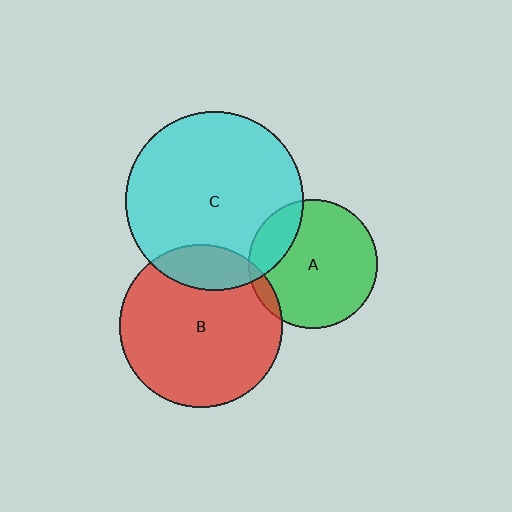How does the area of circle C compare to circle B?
Approximately 1.2 times.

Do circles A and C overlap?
Yes.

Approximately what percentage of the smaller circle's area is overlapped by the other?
Approximately 20%.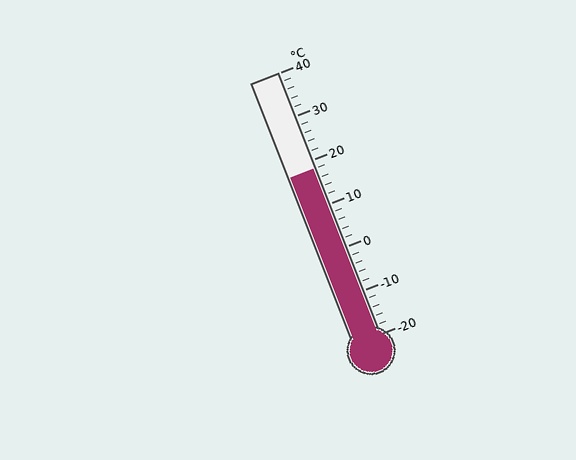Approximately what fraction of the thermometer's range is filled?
The thermometer is filled to approximately 65% of its range.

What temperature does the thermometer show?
The thermometer shows approximately 18°C.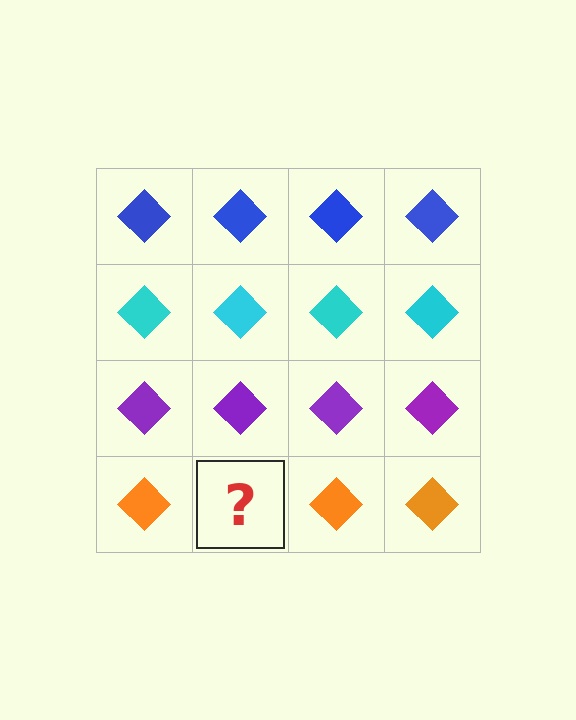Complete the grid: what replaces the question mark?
The question mark should be replaced with an orange diamond.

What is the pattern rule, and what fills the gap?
The rule is that each row has a consistent color. The gap should be filled with an orange diamond.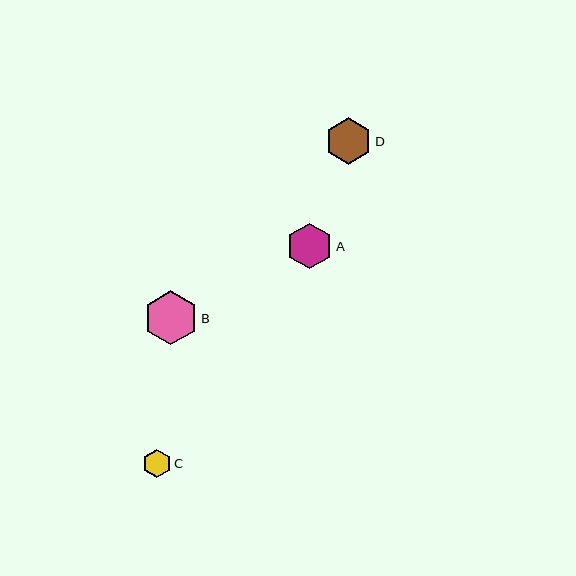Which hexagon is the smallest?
Hexagon C is the smallest with a size of approximately 29 pixels.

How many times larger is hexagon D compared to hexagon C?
Hexagon D is approximately 1.6 times the size of hexagon C.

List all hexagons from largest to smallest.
From largest to smallest: B, D, A, C.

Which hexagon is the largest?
Hexagon B is the largest with a size of approximately 54 pixels.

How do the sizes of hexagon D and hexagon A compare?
Hexagon D and hexagon A are approximately the same size.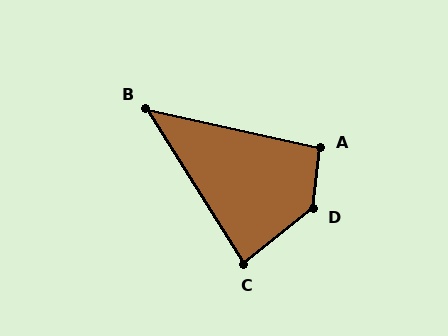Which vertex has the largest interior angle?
D, at approximately 134 degrees.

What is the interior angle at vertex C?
Approximately 84 degrees (acute).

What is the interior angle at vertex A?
Approximately 96 degrees (obtuse).